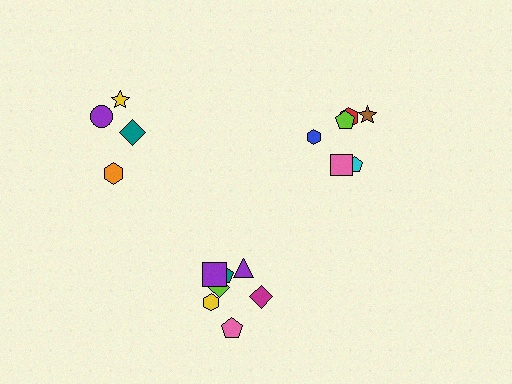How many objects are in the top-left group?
There are 4 objects.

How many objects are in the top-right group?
There are 6 objects.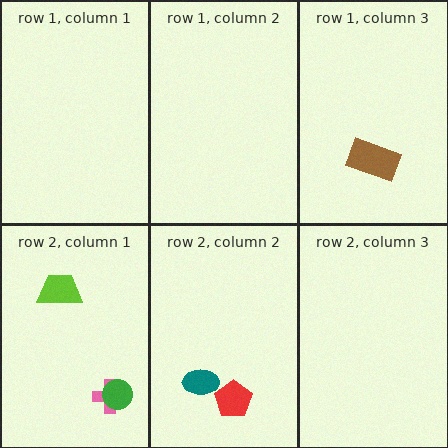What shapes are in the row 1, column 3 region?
The brown rectangle.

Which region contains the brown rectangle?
The row 1, column 3 region.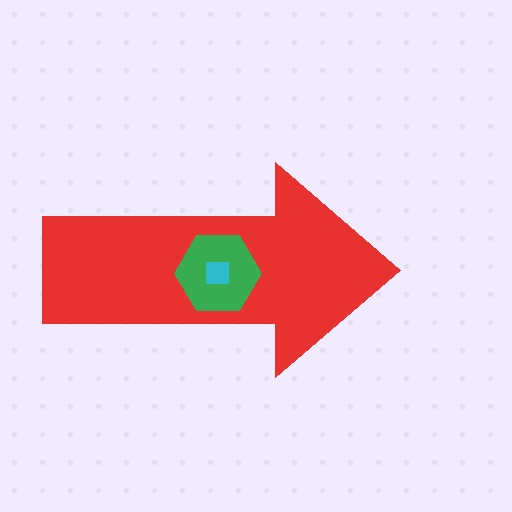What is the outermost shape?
The red arrow.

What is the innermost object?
The cyan square.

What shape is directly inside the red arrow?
The green hexagon.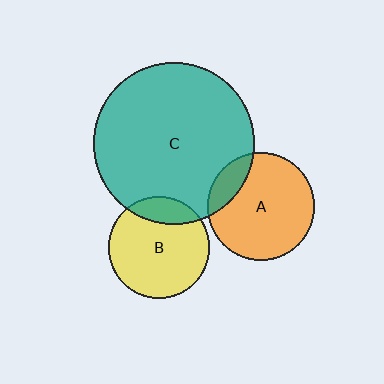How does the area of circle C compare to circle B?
Approximately 2.5 times.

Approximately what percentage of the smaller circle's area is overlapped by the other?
Approximately 15%.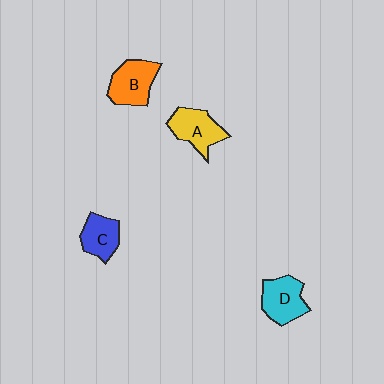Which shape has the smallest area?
Shape C (blue).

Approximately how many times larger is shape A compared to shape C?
Approximately 1.2 times.